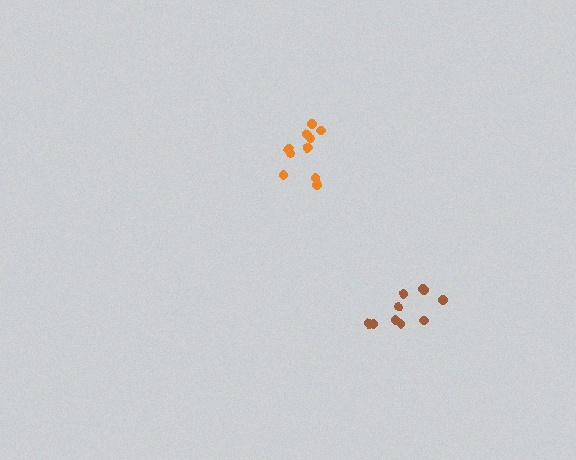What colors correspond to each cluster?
The clusters are colored: orange, brown.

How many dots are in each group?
Group 1: 10 dots, Group 2: 10 dots (20 total).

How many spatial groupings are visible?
There are 2 spatial groupings.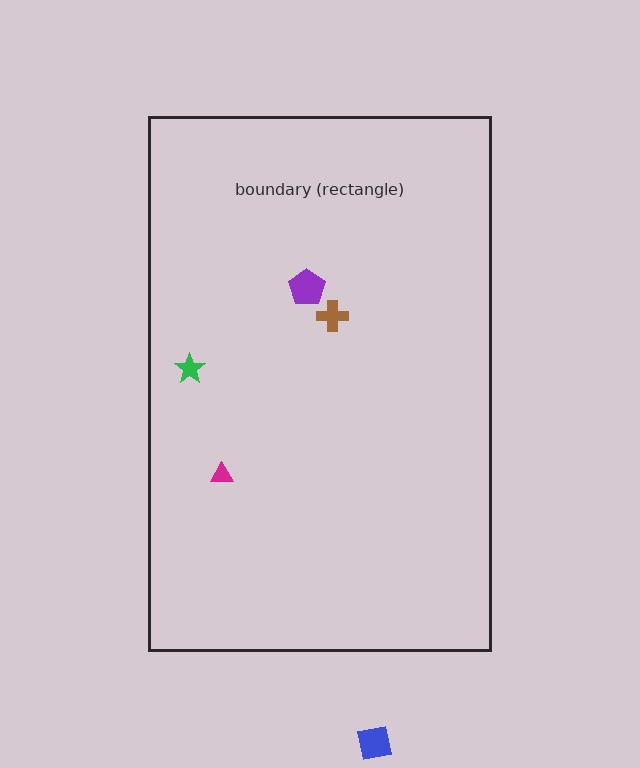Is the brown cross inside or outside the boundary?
Inside.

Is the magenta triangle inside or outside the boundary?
Inside.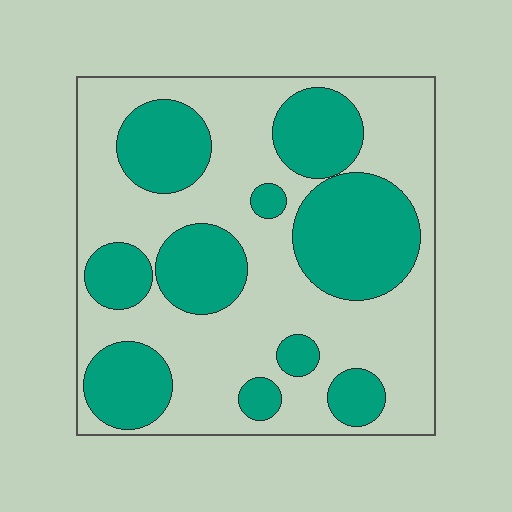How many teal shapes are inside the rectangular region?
10.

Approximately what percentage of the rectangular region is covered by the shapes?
Approximately 40%.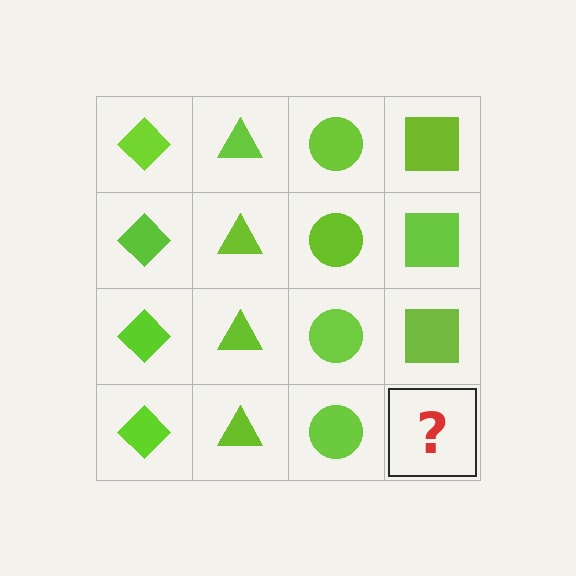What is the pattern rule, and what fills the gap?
The rule is that each column has a consistent shape. The gap should be filled with a lime square.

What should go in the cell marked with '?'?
The missing cell should contain a lime square.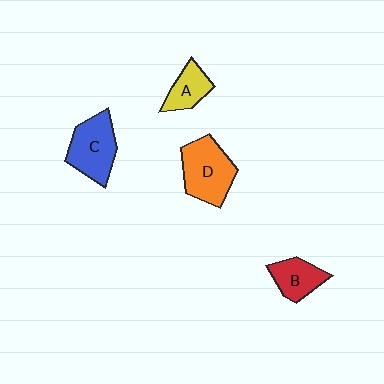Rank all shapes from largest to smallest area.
From largest to smallest: D (orange), C (blue), B (red), A (yellow).